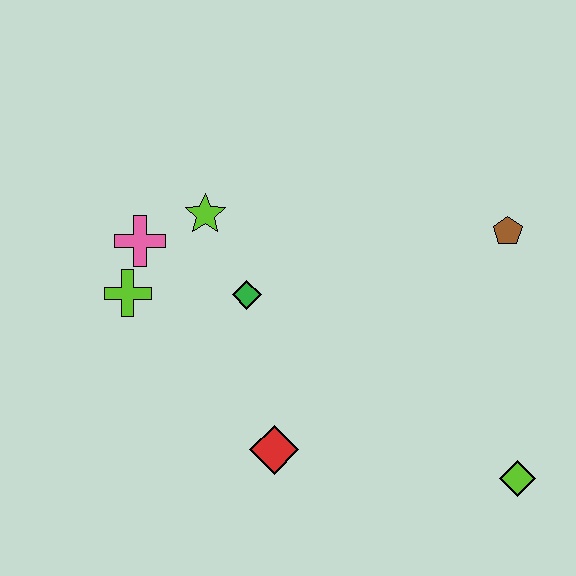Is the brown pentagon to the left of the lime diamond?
Yes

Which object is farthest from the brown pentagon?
The lime cross is farthest from the brown pentagon.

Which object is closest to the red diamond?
The green diamond is closest to the red diamond.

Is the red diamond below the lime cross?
Yes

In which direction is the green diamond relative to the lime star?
The green diamond is below the lime star.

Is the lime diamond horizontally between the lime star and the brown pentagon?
No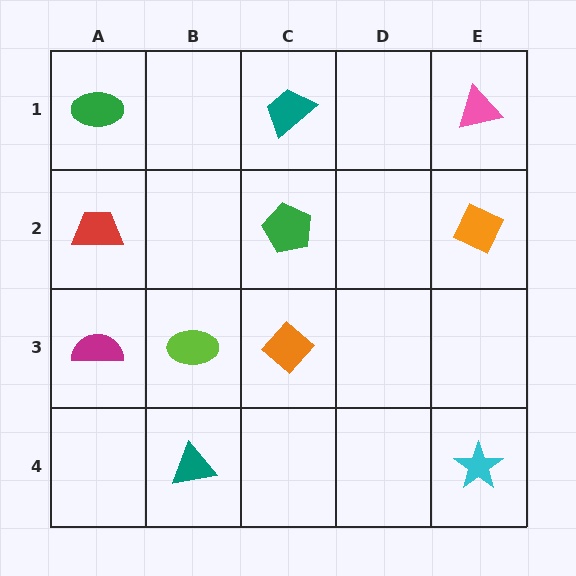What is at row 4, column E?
A cyan star.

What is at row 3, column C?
An orange diamond.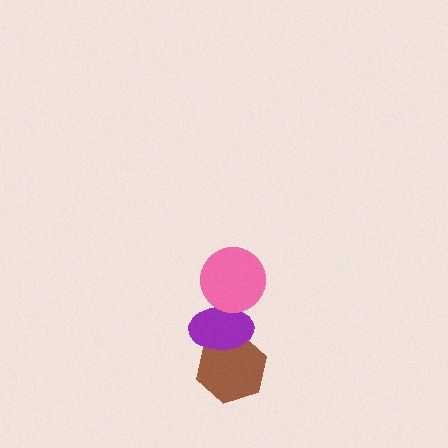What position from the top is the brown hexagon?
The brown hexagon is 3rd from the top.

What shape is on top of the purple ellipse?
The pink circle is on top of the purple ellipse.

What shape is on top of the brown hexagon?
The purple ellipse is on top of the brown hexagon.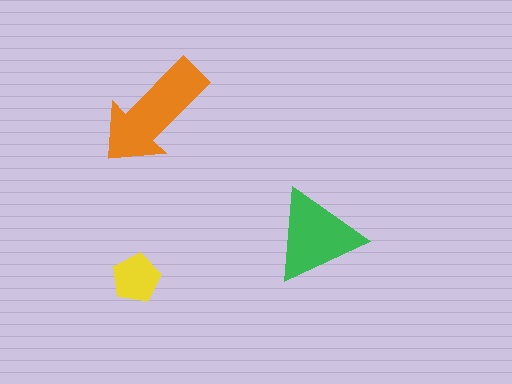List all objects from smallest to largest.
The yellow pentagon, the green triangle, the orange arrow.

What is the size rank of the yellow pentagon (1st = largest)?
3rd.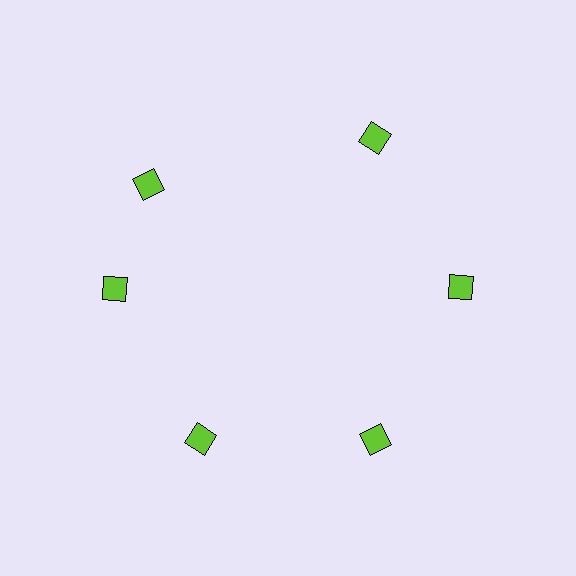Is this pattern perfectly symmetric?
No. The 6 lime diamonds are arranged in a ring, but one element near the 11 o'clock position is rotated out of alignment along the ring, breaking the 6-fold rotational symmetry.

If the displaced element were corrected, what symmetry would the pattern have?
It would have 6-fold rotational symmetry — the pattern would map onto itself every 60 degrees.